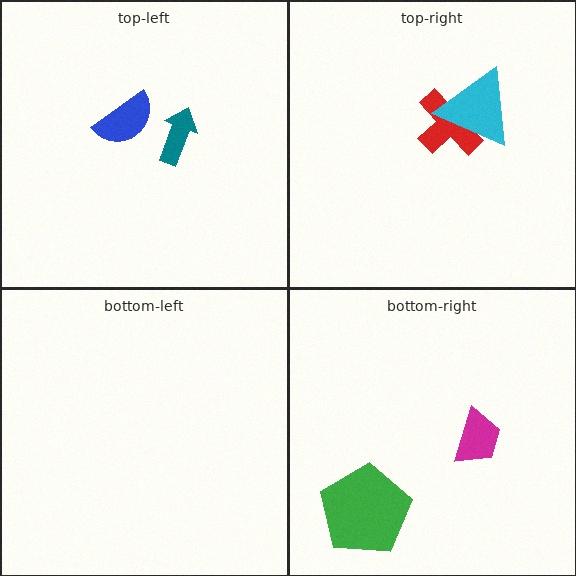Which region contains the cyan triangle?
The top-right region.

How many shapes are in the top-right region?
2.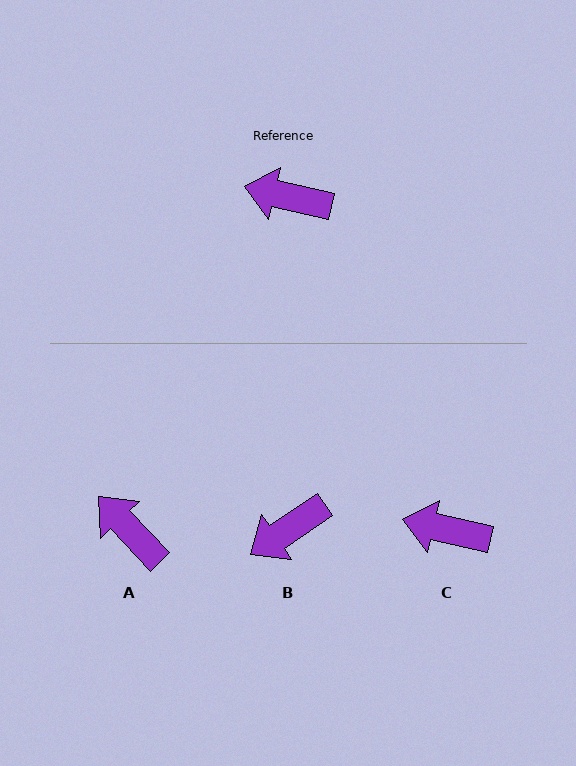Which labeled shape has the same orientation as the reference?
C.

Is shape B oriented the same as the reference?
No, it is off by about 47 degrees.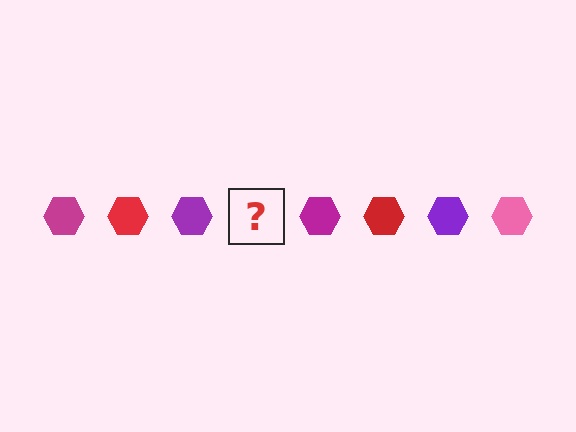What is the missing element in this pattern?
The missing element is a pink hexagon.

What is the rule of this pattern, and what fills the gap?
The rule is that the pattern cycles through magenta, red, purple, pink hexagons. The gap should be filled with a pink hexagon.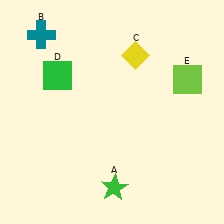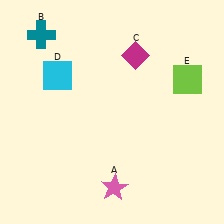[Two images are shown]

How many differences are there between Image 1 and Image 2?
There are 3 differences between the two images.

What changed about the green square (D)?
In Image 1, D is green. In Image 2, it changed to cyan.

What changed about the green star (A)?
In Image 1, A is green. In Image 2, it changed to pink.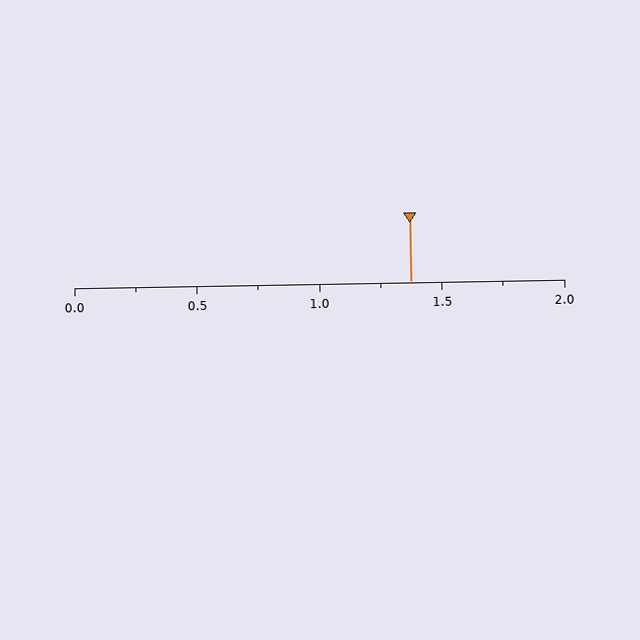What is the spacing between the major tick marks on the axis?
The major ticks are spaced 0.5 apart.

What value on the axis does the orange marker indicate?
The marker indicates approximately 1.38.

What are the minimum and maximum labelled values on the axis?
The axis runs from 0.0 to 2.0.